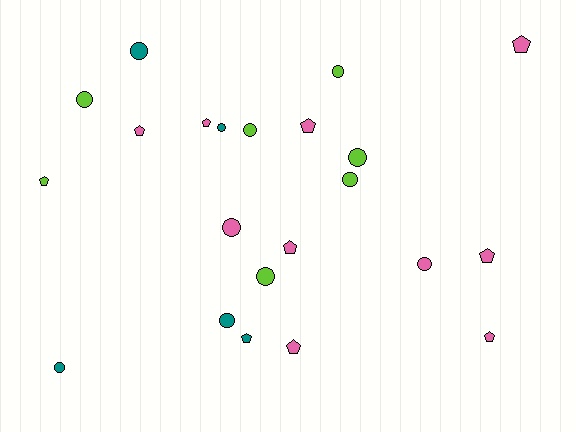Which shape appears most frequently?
Circle, with 12 objects.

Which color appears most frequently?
Pink, with 10 objects.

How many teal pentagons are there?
There is 1 teal pentagon.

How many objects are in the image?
There are 22 objects.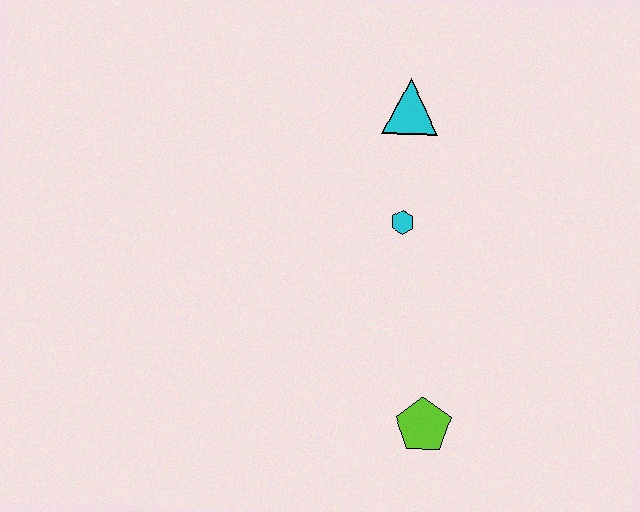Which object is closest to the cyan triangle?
The cyan hexagon is closest to the cyan triangle.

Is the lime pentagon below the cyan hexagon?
Yes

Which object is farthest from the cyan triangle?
The lime pentagon is farthest from the cyan triangle.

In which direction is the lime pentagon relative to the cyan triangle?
The lime pentagon is below the cyan triangle.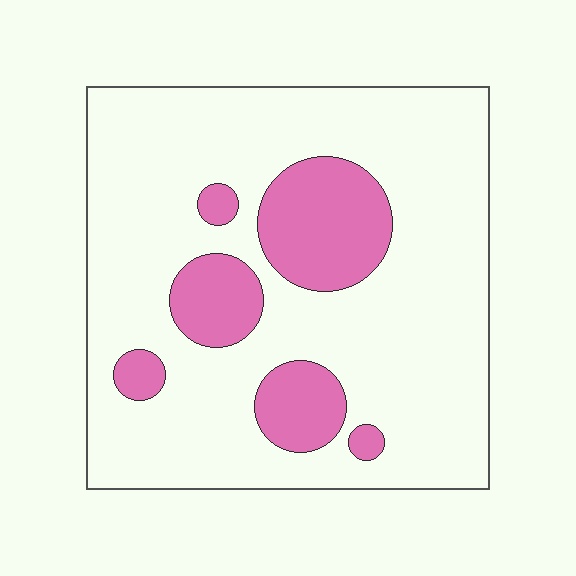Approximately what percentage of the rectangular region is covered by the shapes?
Approximately 20%.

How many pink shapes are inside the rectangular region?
6.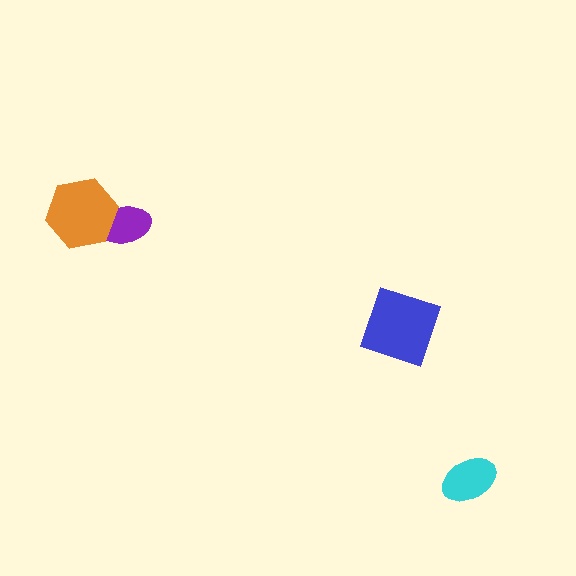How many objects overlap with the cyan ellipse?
0 objects overlap with the cyan ellipse.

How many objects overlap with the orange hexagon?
1 object overlaps with the orange hexagon.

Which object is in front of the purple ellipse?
The orange hexagon is in front of the purple ellipse.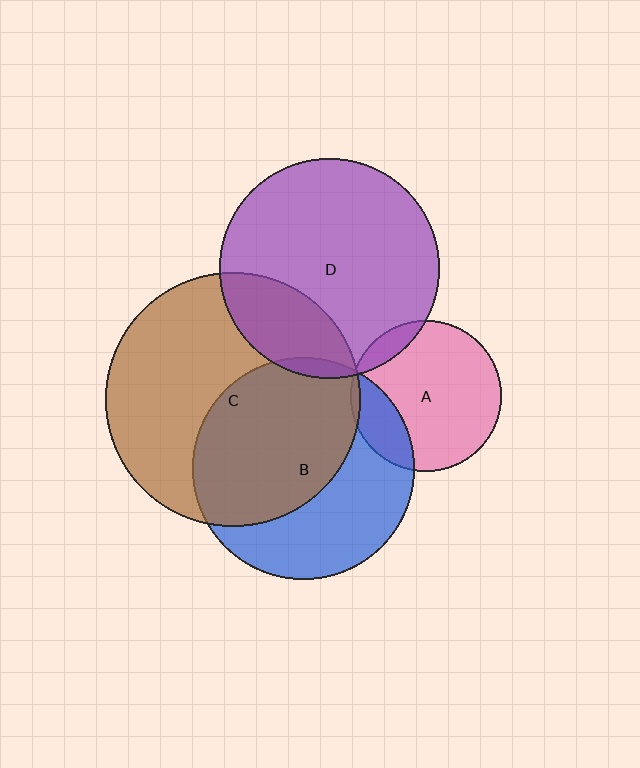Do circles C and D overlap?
Yes.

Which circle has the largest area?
Circle C (brown).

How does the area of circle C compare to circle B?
Approximately 1.3 times.